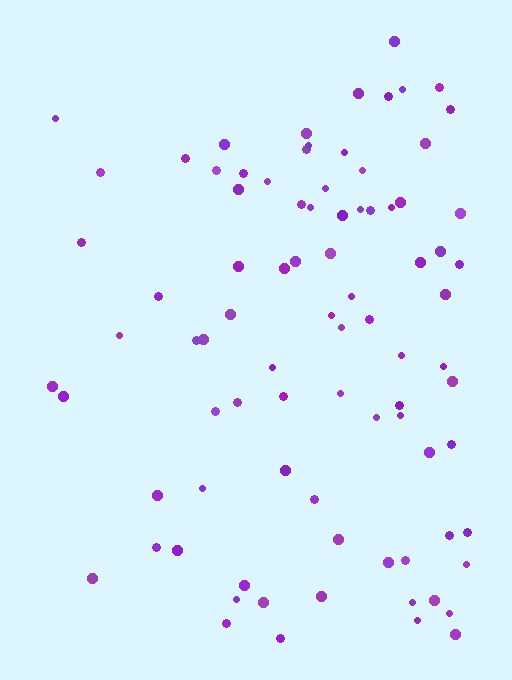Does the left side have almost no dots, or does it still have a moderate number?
Still a moderate number, just noticeably fewer than the right.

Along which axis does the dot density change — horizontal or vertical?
Horizontal.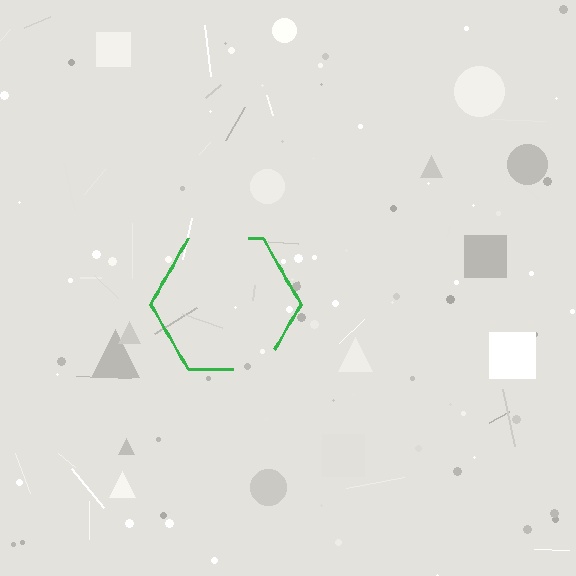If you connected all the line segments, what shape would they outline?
They would outline a hexagon.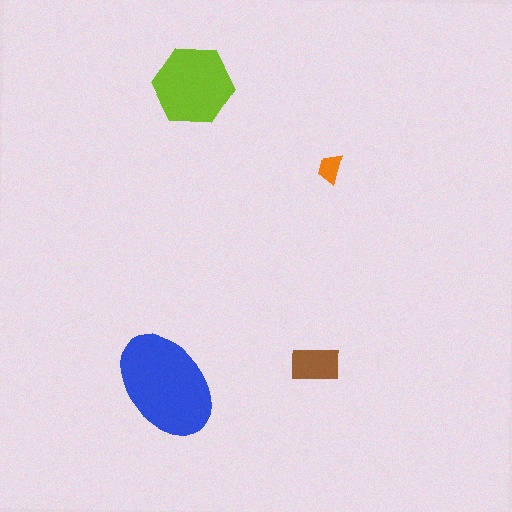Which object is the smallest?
The orange trapezoid.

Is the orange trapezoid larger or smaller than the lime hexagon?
Smaller.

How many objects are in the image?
There are 4 objects in the image.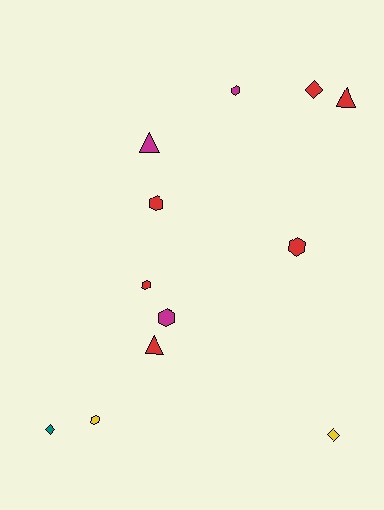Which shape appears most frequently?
Hexagon, with 6 objects.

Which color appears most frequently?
Red, with 6 objects.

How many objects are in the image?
There are 12 objects.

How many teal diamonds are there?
There is 1 teal diamond.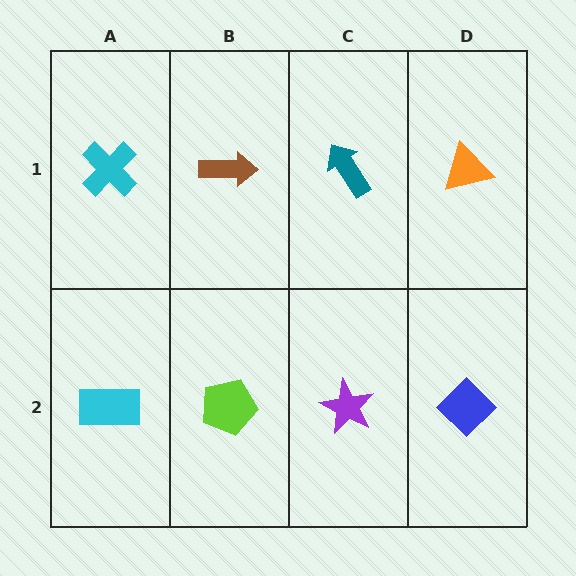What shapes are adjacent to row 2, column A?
A cyan cross (row 1, column A), a lime pentagon (row 2, column B).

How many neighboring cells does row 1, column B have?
3.